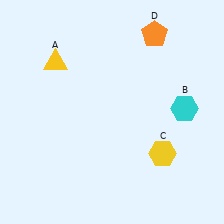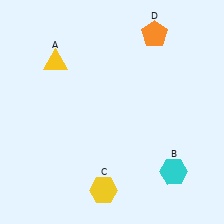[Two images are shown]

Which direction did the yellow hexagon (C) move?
The yellow hexagon (C) moved left.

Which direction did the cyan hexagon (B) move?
The cyan hexagon (B) moved down.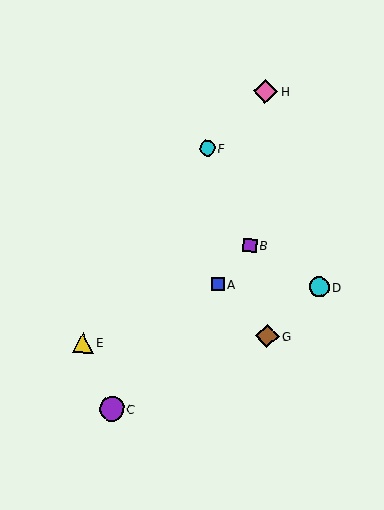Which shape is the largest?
The pink diamond (labeled H) is the largest.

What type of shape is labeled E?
Shape E is a yellow triangle.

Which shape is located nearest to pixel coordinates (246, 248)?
The purple square (labeled B) at (250, 246) is nearest to that location.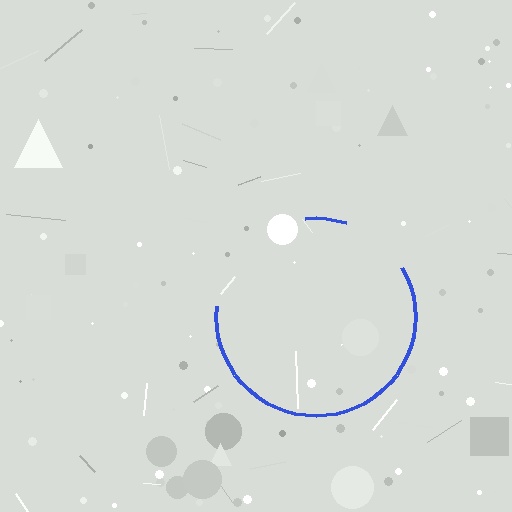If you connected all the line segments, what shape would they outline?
They would outline a circle.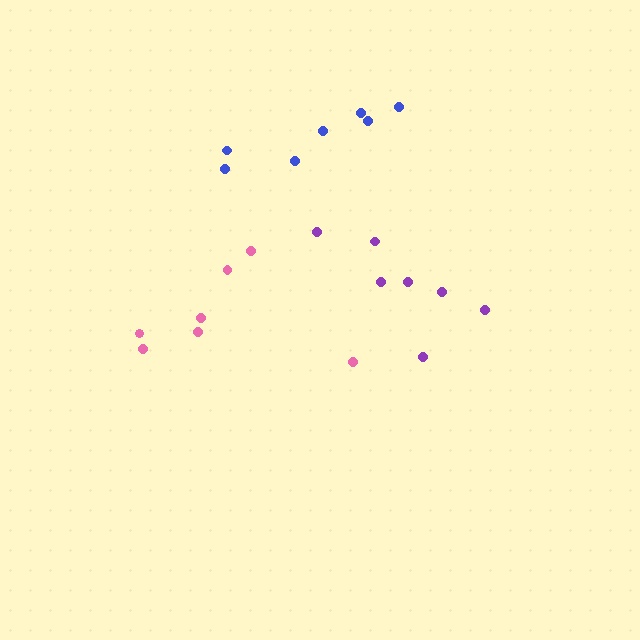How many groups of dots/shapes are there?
There are 3 groups.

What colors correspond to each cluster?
The clusters are colored: pink, purple, blue.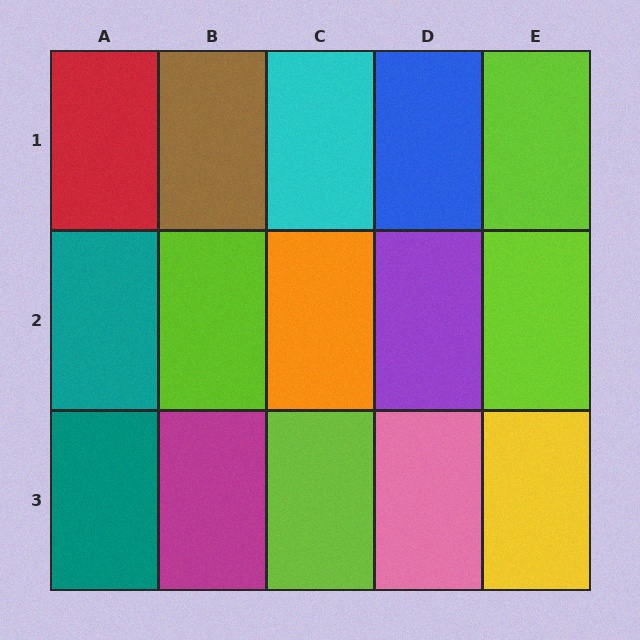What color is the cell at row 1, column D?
Blue.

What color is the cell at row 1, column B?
Brown.